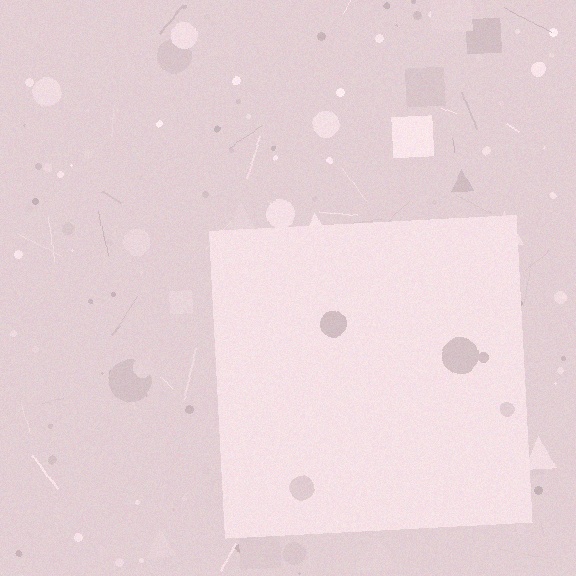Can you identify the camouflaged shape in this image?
The camouflaged shape is a square.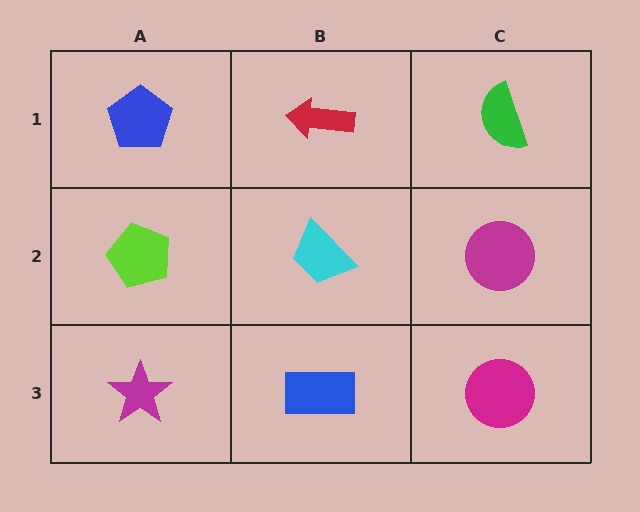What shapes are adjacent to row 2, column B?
A red arrow (row 1, column B), a blue rectangle (row 3, column B), a lime pentagon (row 2, column A), a magenta circle (row 2, column C).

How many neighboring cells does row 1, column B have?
3.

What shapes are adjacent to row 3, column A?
A lime pentagon (row 2, column A), a blue rectangle (row 3, column B).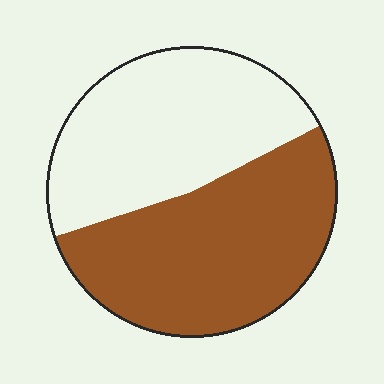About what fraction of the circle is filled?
About one half (1/2).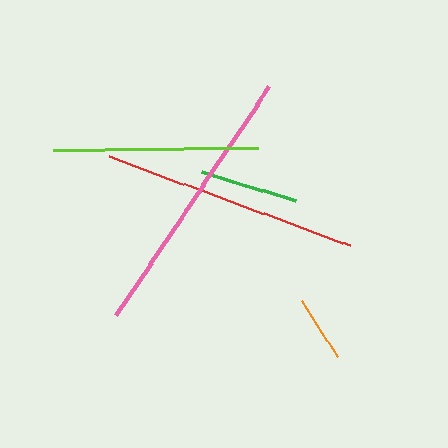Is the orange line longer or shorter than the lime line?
The lime line is longer than the orange line.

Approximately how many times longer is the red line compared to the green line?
The red line is approximately 2.6 times the length of the green line.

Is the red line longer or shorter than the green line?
The red line is longer than the green line.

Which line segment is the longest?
The pink line is the longest at approximately 275 pixels.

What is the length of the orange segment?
The orange segment is approximately 66 pixels long.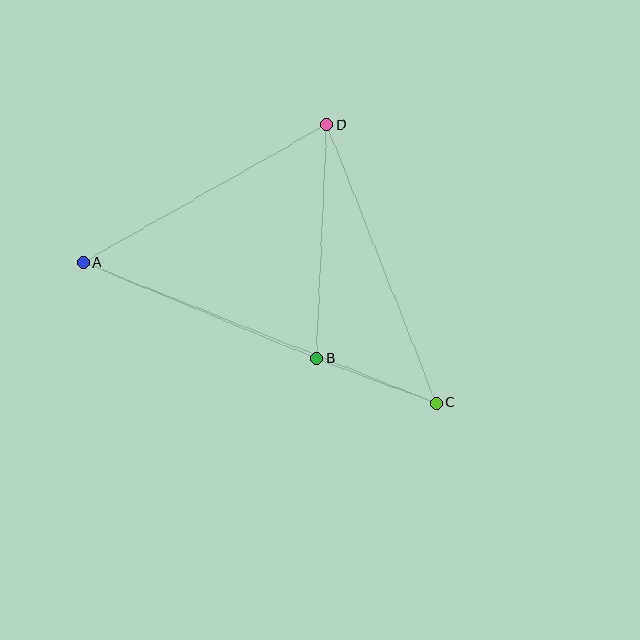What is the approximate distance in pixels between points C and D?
The distance between C and D is approximately 299 pixels.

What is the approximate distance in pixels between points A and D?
The distance between A and D is approximately 280 pixels.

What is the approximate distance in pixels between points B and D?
The distance between B and D is approximately 234 pixels.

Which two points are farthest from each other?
Points A and C are farthest from each other.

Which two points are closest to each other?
Points B and C are closest to each other.